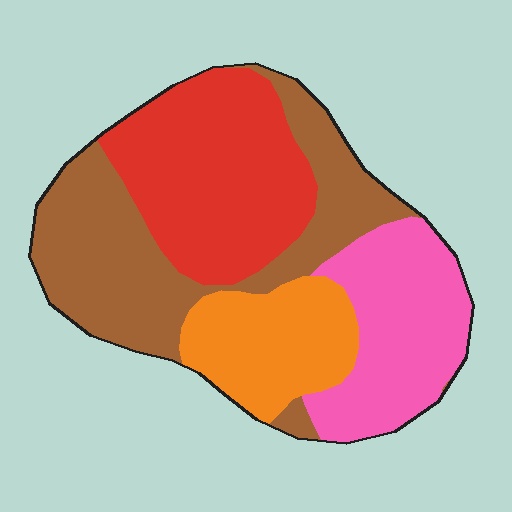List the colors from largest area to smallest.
From largest to smallest: brown, red, pink, orange.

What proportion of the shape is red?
Red covers roughly 30% of the shape.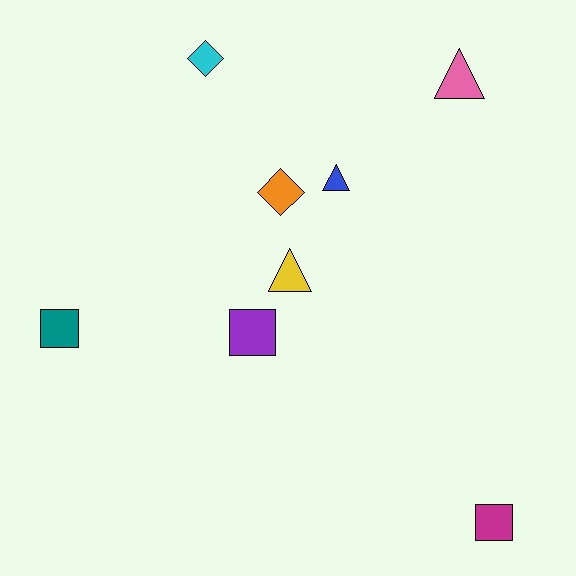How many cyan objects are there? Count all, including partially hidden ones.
There is 1 cyan object.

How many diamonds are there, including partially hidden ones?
There are 2 diamonds.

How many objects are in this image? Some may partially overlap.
There are 8 objects.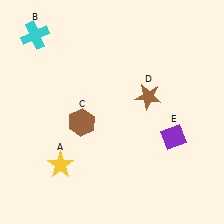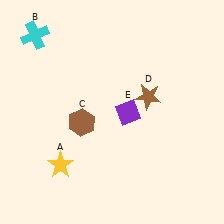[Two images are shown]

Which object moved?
The purple diamond (E) moved left.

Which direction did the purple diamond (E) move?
The purple diamond (E) moved left.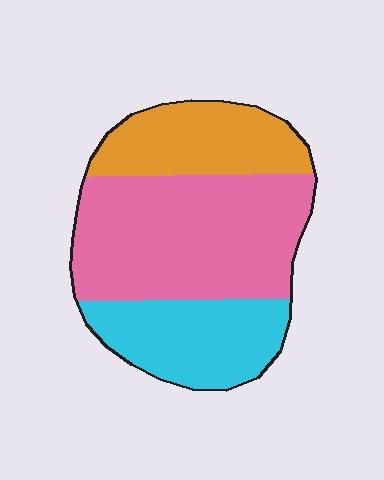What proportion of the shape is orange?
Orange covers roughly 25% of the shape.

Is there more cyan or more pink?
Pink.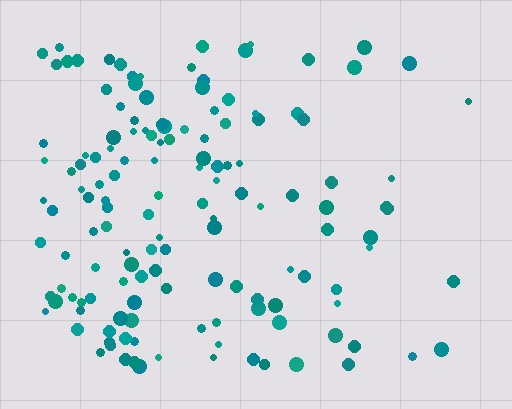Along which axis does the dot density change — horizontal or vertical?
Horizontal.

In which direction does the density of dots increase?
From right to left, with the left side densest.